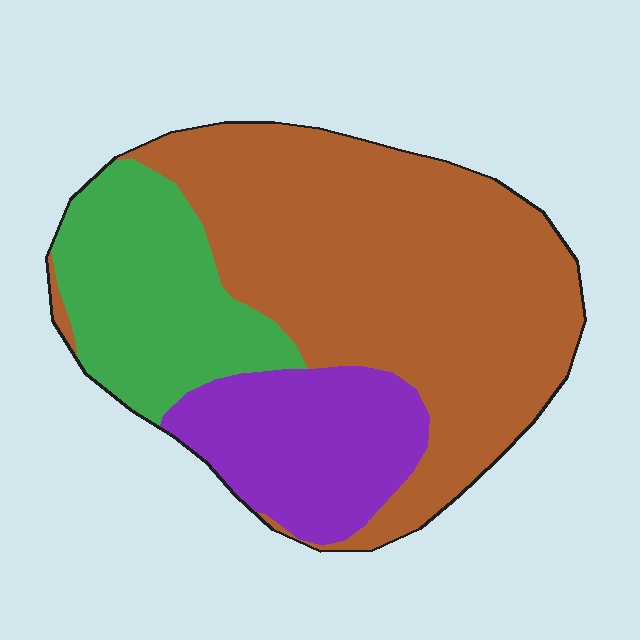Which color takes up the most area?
Brown, at roughly 60%.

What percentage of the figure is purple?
Purple takes up less than a quarter of the figure.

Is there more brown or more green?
Brown.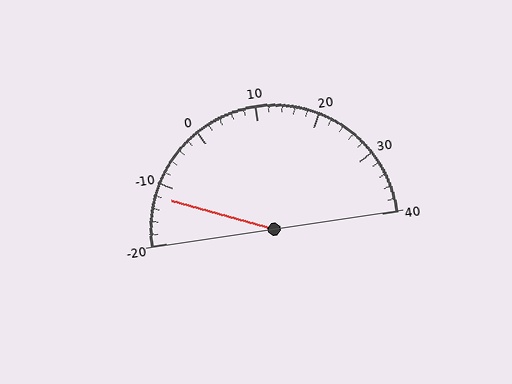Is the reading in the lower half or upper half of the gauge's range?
The reading is in the lower half of the range (-20 to 40).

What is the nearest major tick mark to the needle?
The nearest major tick mark is -10.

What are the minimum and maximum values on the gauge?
The gauge ranges from -20 to 40.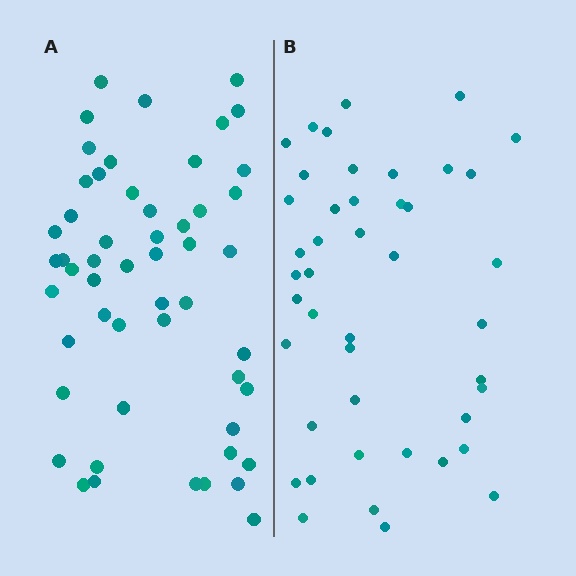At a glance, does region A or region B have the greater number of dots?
Region A (the left region) has more dots.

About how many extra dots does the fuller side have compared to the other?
Region A has roughly 8 or so more dots than region B.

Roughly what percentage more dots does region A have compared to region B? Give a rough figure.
About 20% more.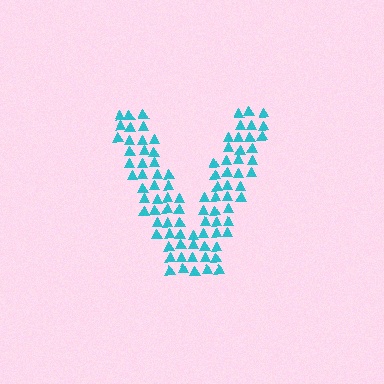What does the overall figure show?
The overall figure shows the letter V.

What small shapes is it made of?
It is made of small triangles.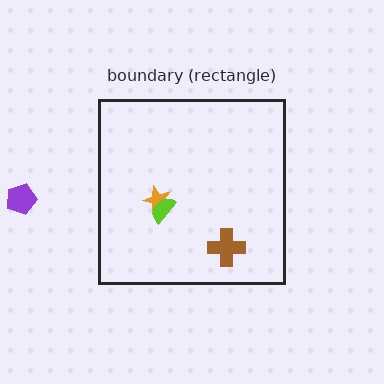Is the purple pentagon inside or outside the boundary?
Outside.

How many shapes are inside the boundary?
3 inside, 1 outside.